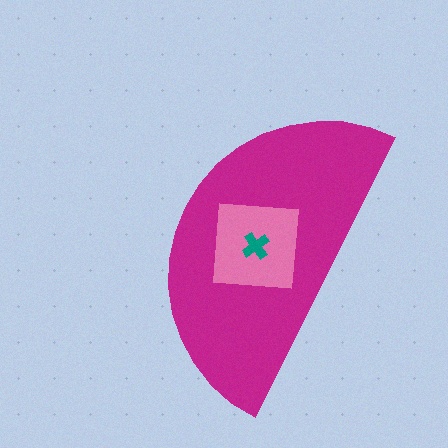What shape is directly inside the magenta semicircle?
The pink square.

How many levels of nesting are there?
3.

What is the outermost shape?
The magenta semicircle.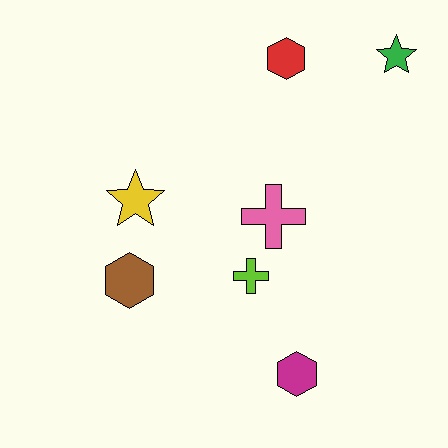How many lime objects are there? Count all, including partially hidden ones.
There is 1 lime object.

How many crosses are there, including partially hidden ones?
There are 2 crosses.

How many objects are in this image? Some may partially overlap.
There are 7 objects.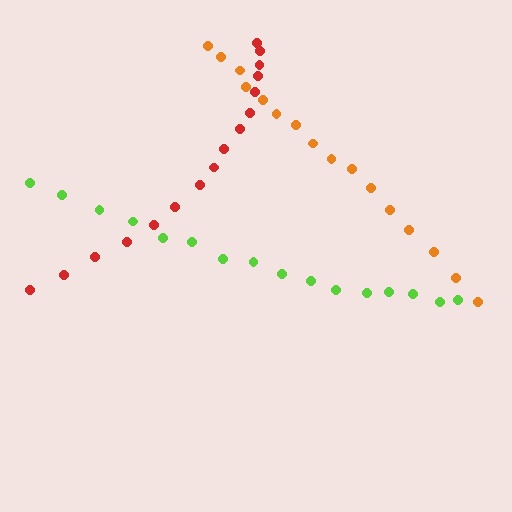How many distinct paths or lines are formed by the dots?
There are 3 distinct paths.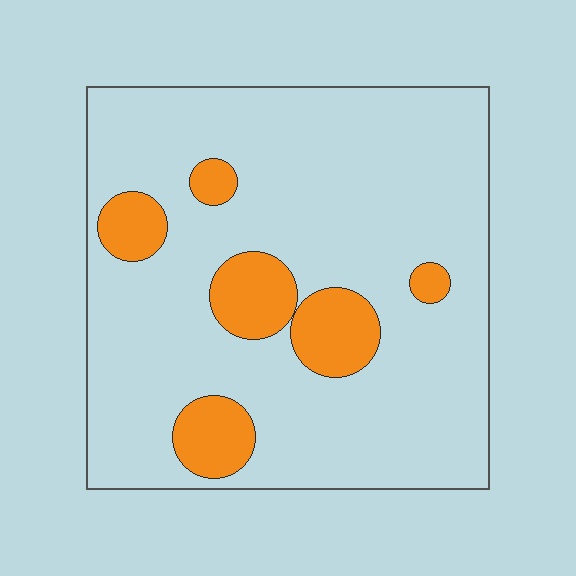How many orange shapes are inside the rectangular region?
6.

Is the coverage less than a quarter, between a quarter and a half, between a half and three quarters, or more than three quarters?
Less than a quarter.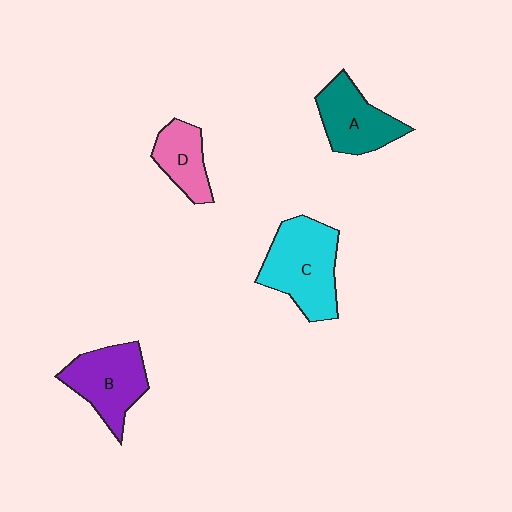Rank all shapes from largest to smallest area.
From largest to smallest: C (cyan), B (purple), A (teal), D (pink).